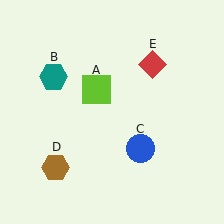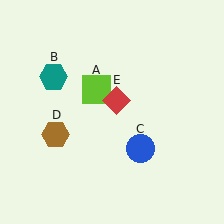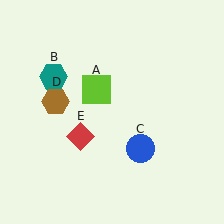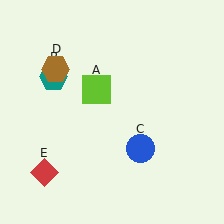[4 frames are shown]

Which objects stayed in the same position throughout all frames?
Lime square (object A) and teal hexagon (object B) and blue circle (object C) remained stationary.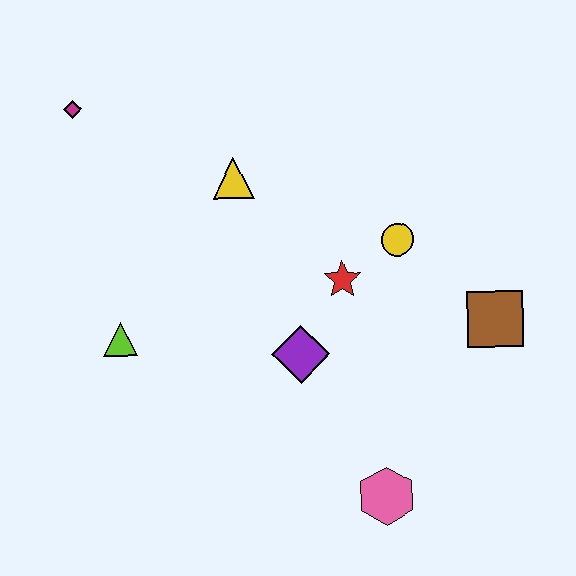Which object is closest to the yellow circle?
The red star is closest to the yellow circle.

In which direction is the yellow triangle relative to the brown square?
The yellow triangle is to the left of the brown square.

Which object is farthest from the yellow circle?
The magenta diamond is farthest from the yellow circle.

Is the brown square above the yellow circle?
No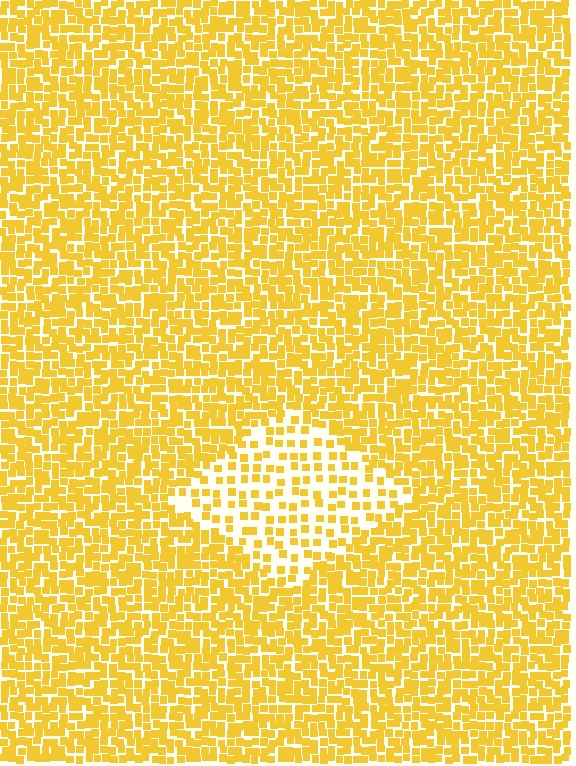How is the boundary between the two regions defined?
The boundary is defined by a change in element density (approximately 2.2x ratio). All elements are the same color, size, and shape.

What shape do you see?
I see a diamond.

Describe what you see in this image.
The image contains small yellow elements arranged at two different densities. A diamond-shaped region is visible where the elements are less densely packed than the surrounding area.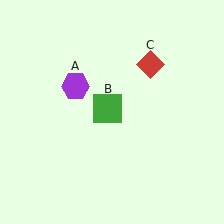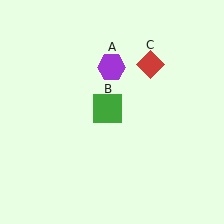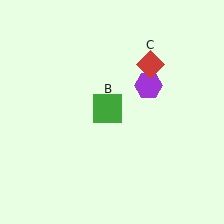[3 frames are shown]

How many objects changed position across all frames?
1 object changed position: purple hexagon (object A).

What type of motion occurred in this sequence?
The purple hexagon (object A) rotated clockwise around the center of the scene.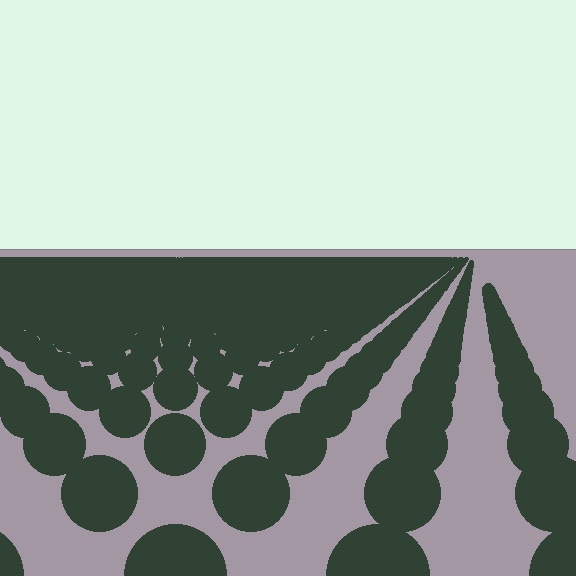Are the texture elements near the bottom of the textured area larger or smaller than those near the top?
Larger. Near the bottom, elements are closer to the viewer and appear at a bigger on-screen size.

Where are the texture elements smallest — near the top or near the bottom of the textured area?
Near the top.